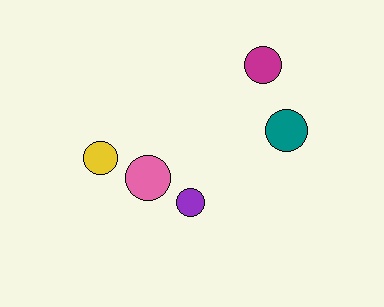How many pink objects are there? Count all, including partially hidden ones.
There is 1 pink object.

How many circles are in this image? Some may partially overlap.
There are 5 circles.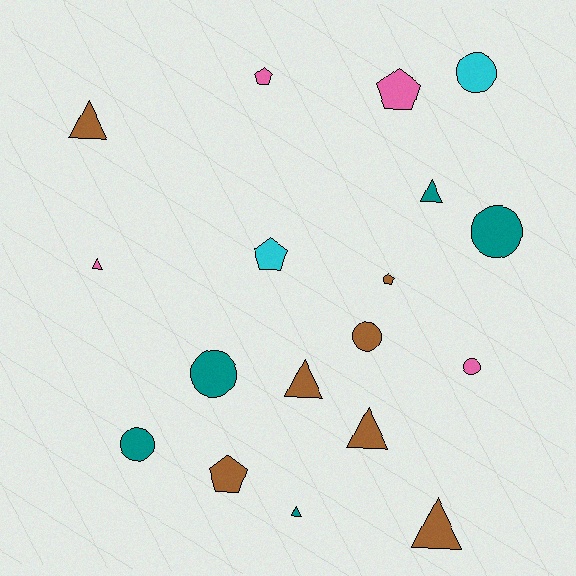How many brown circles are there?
There is 1 brown circle.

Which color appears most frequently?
Brown, with 7 objects.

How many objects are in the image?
There are 18 objects.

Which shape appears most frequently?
Triangle, with 7 objects.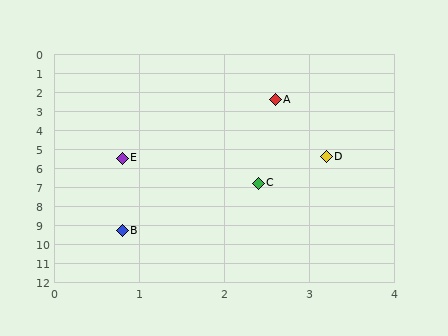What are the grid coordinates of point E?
Point E is at approximately (0.8, 5.5).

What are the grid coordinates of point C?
Point C is at approximately (2.4, 6.8).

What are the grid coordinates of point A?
Point A is at approximately (2.6, 2.4).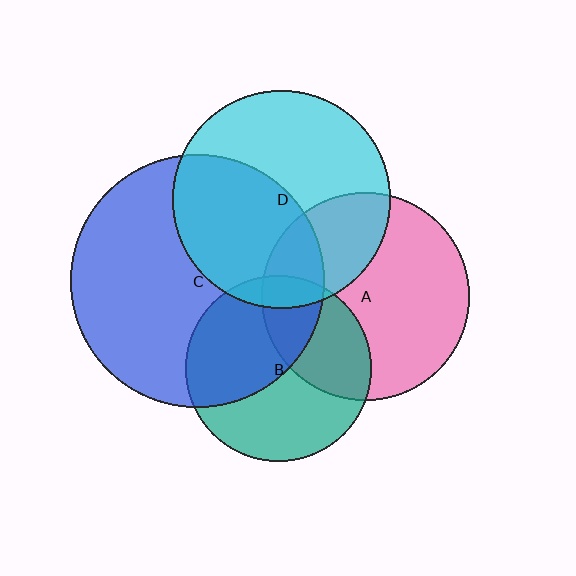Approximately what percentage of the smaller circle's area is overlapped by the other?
Approximately 35%.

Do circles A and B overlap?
Yes.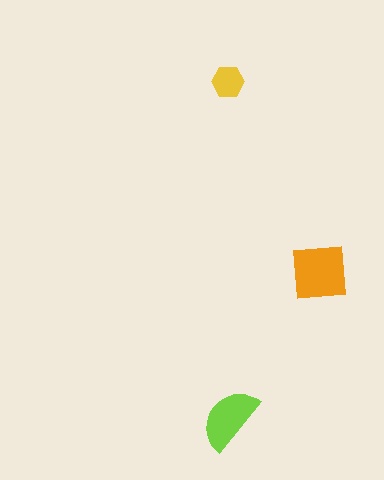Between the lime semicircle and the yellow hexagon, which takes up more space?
The lime semicircle.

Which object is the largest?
The orange square.